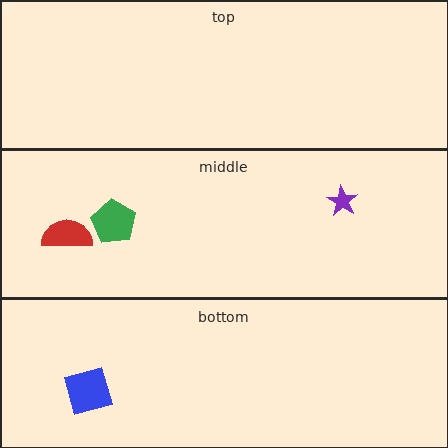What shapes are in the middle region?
The red semicircle, the green pentagon, the purple star.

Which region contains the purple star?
The middle region.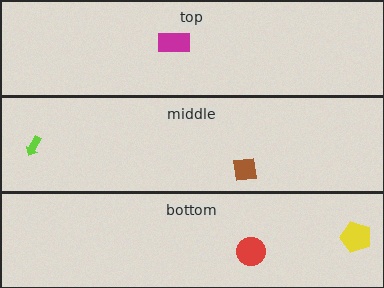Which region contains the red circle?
The bottom region.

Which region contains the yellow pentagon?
The bottom region.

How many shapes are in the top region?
1.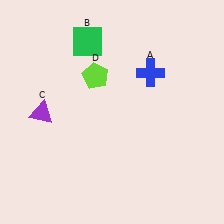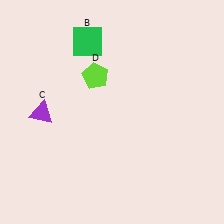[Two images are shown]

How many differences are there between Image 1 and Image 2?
There is 1 difference between the two images.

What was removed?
The blue cross (A) was removed in Image 2.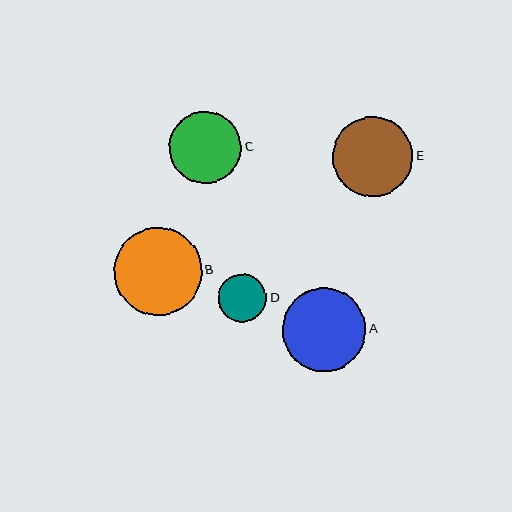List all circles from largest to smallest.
From largest to smallest: B, A, E, C, D.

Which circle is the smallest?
Circle D is the smallest with a size of approximately 48 pixels.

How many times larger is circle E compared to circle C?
Circle E is approximately 1.1 times the size of circle C.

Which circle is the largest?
Circle B is the largest with a size of approximately 88 pixels.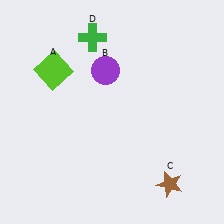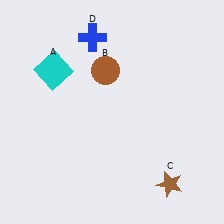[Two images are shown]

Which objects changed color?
A changed from lime to cyan. B changed from purple to brown. D changed from green to blue.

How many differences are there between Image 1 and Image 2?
There are 3 differences between the two images.